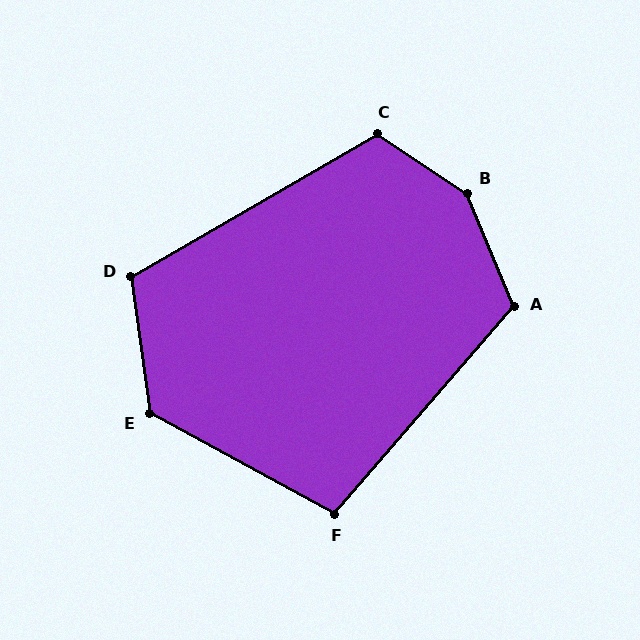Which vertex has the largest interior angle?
B, at approximately 146 degrees.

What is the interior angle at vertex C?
Approximately 117 degrees (obtuse).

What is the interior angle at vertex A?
Approximately 117 degrees (obtuse).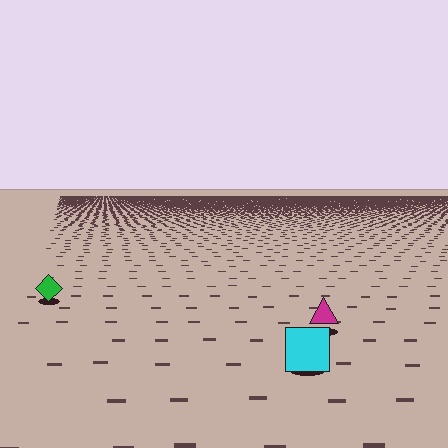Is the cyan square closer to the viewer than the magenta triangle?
Yes. The cyan square is closer — you can tell from the texture gradient: the ground texture is coarser near it.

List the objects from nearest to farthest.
From nearest to farthest: the cyan square, the magenta triangle, the green diamond.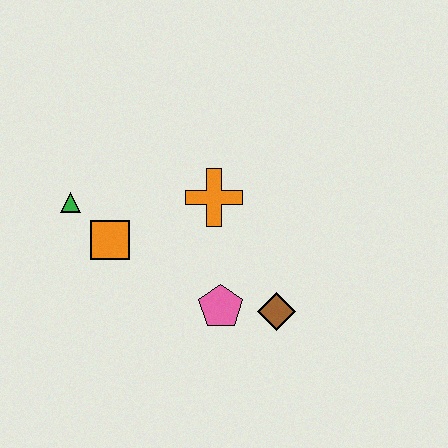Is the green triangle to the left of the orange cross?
Yes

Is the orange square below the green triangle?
Yes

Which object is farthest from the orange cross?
The green triangle is farthest from the orange cross.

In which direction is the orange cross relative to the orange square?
The orange cross is to the right of the orange square.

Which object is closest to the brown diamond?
The pink pentagon is closest to the brown diamond.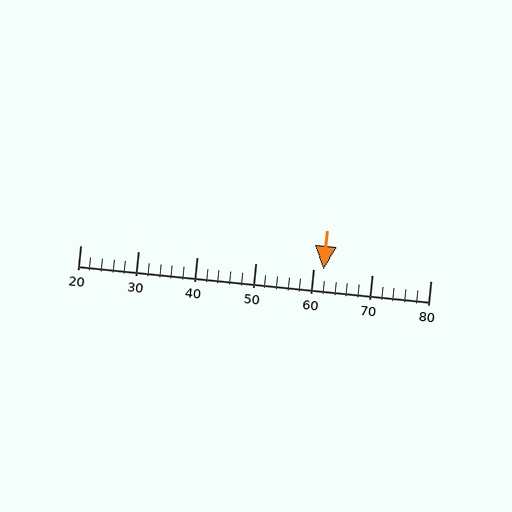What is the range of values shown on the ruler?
The ruler shows values from 20 to 80.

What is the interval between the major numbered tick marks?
The major tick marks are spaced 10 units apart.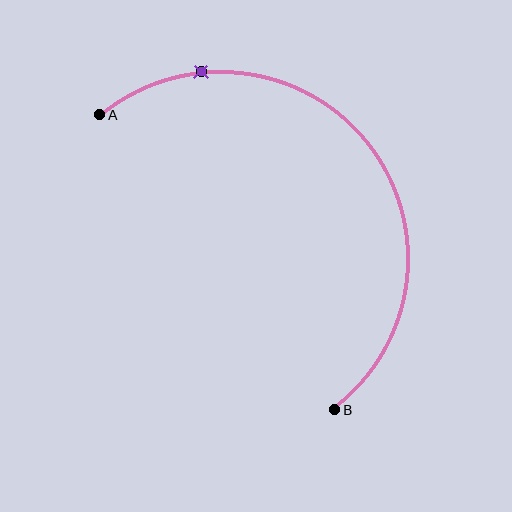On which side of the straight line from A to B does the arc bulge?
The arc bulges above and to the right of the straight line connecting A and B.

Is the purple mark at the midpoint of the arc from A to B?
No. The purple mark lies on the arc but is closer to endpoint A. The arc midpoint would be at the point on the curve equidistant along the arc from both A and B.